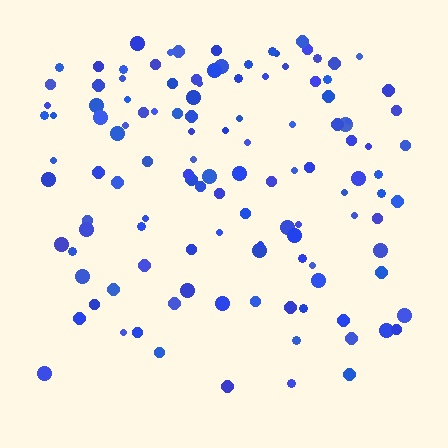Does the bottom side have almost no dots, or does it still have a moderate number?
Still a moderate number, just noticeably fewer than the top.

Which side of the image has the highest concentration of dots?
The top.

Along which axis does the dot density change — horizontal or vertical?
Vertical.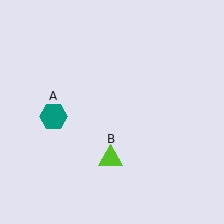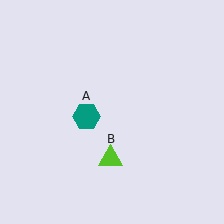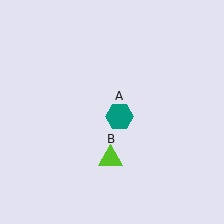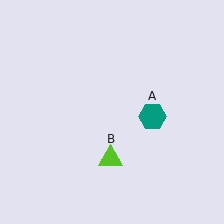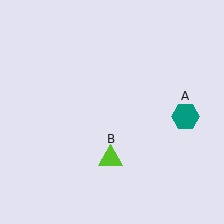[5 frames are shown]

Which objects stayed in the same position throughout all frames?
Lime triangle (object B) remained stationary.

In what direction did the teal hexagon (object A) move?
The teal hexagon (object A) moved right.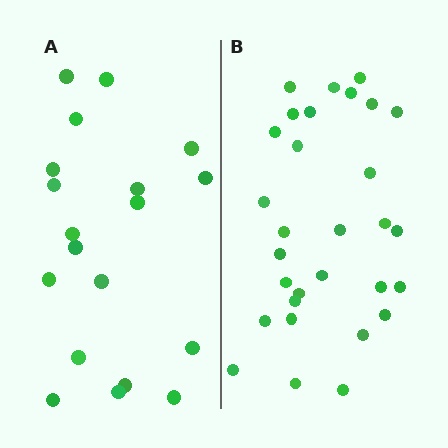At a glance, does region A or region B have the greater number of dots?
Region B (the right region) has more dots.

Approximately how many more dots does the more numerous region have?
Region B has roughly 12 or so more dots than region A.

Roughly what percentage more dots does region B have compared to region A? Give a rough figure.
About 60% more.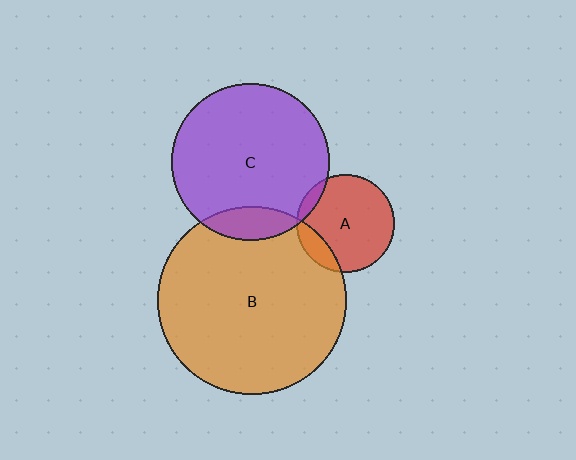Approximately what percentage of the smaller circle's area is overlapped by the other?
Approximately 15%.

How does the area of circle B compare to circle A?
Approximately 3.7 times.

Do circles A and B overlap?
Yes.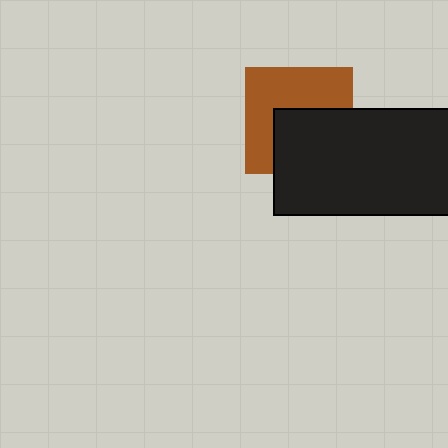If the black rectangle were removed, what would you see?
You would see the complete brown square.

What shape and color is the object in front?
The object in front is a black rectangle.